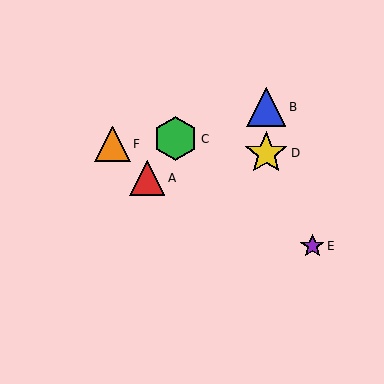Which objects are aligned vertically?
Objects B, D are aligned vertically.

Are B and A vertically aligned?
No, B is at x≈266 and A is at x≈147.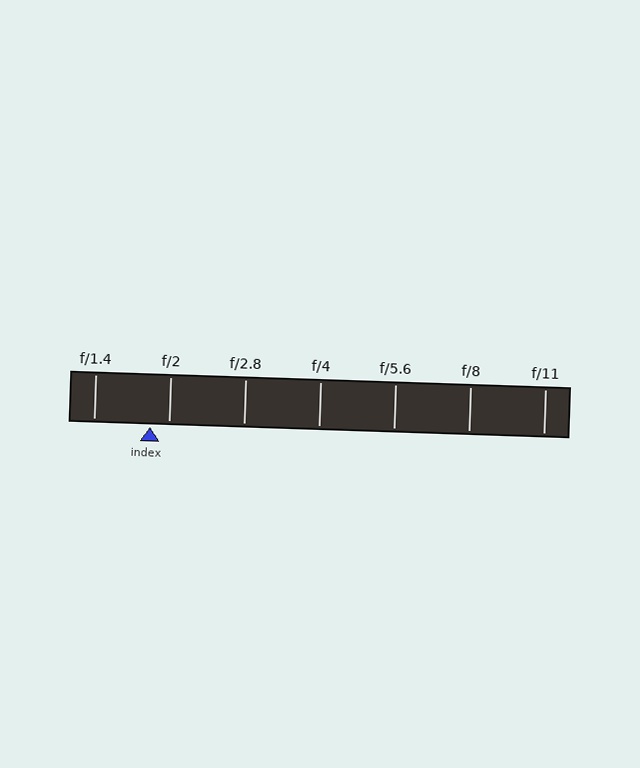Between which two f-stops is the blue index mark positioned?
The index mark is between f/1.4 and f/2.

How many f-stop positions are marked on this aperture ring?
There are 7 f-stop positions marked.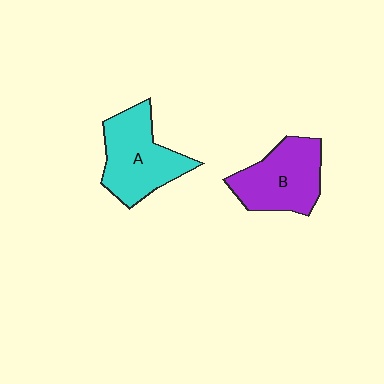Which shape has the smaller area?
Shape B (purple).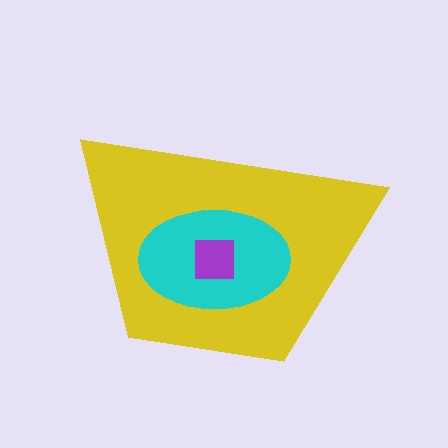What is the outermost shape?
The yellow trapezoid.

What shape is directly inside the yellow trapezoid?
The cyan ellipse.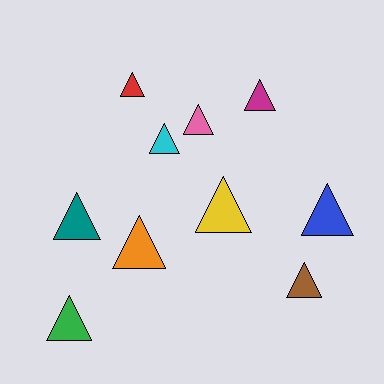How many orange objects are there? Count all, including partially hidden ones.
There is 1 orange object.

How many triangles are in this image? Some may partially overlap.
There are 10 triangles.